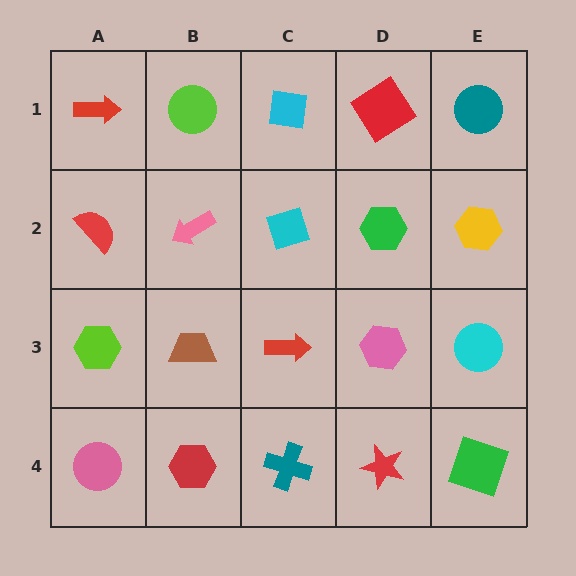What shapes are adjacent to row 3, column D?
A green hexagon (row 2, column D), a red star (row 4, column D), a red arrow (row 3, column C), a cyan circle (row 3, column E).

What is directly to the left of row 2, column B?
A red semicircle.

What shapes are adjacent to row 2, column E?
A teal circle (row 1, column E), a cyan circle (row 3, column E), a green hexagon (row 2, column D).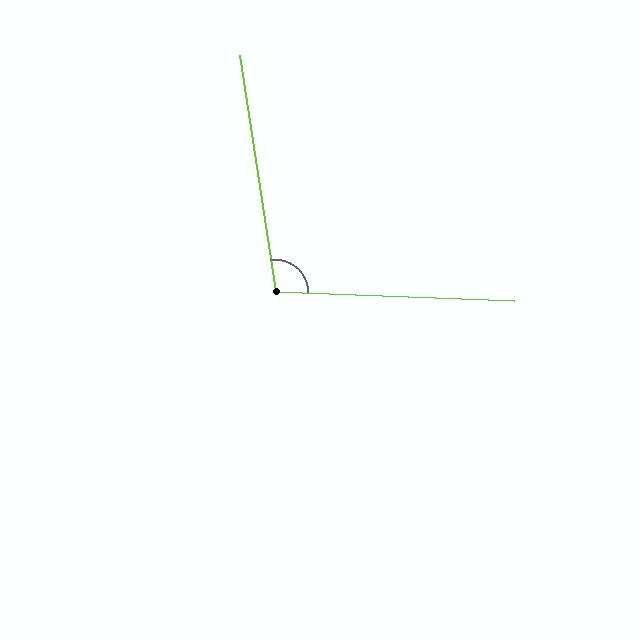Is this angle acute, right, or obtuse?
It is obtuse.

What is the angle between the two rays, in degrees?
Approximately 101 degrees.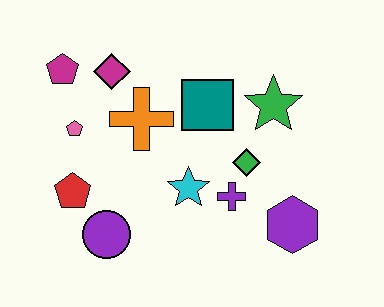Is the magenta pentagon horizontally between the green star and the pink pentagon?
No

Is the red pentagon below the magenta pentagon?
Yes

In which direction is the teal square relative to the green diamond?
The teal square is above the green diamond.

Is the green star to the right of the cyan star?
Yes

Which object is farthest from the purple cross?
The magenta pentagon is farthest from the purple cross.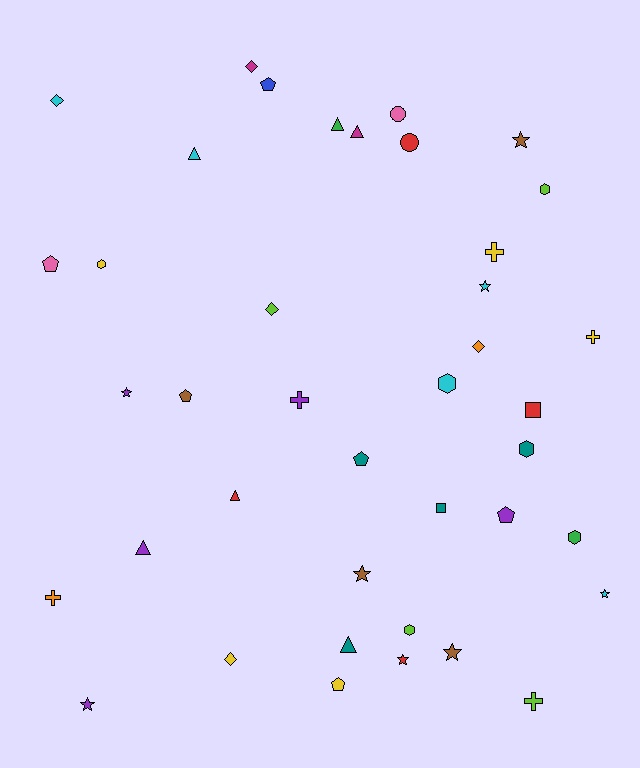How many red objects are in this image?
There are 4 red objects.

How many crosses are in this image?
There are 5 crosses.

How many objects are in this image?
There are 40 objects.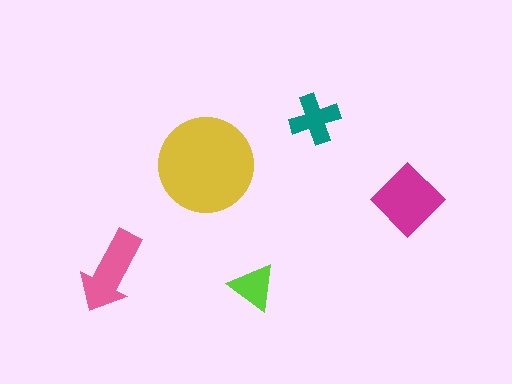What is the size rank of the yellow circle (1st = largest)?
1st.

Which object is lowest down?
The lime triangle is bottommost.